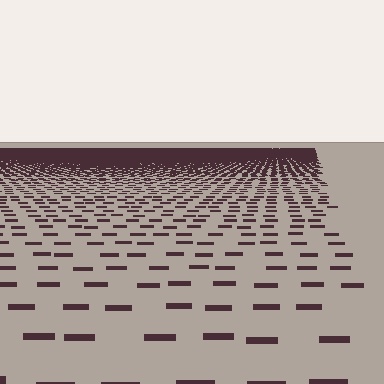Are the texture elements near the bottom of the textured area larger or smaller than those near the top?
Larger. Near the bottom, elements are closer to the viewer and appear at a bigger on-screen size.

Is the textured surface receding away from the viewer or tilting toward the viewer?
The surface is receding away from the viewer. Texture elements get smaller and denser toward the top.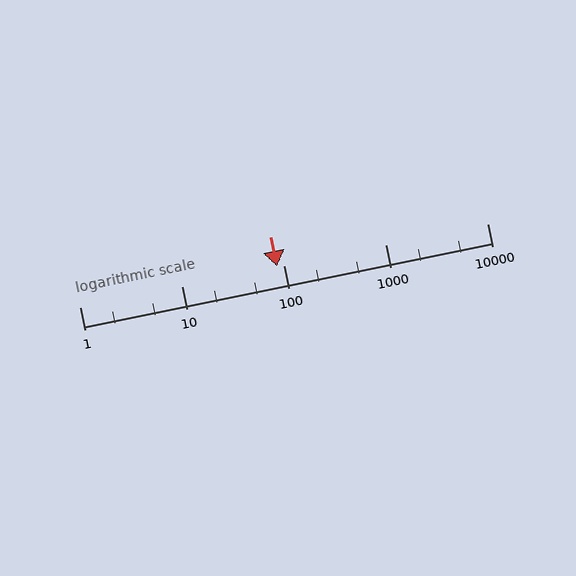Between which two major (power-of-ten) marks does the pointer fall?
The pointer is between 10 and 100.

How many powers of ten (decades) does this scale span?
The scale spans 4 decades, from 1 to 10000.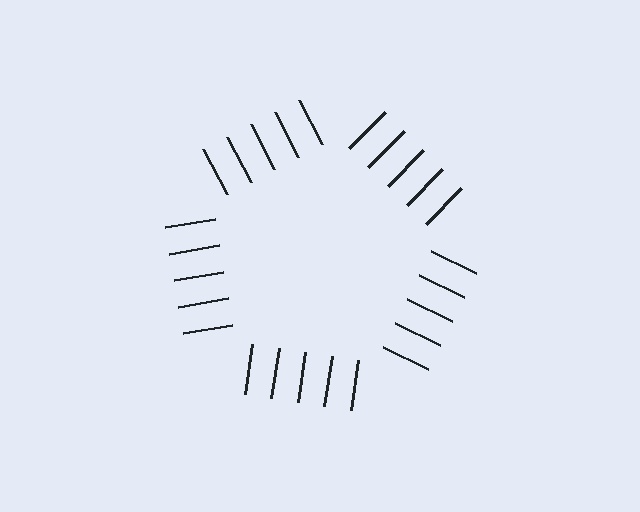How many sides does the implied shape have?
5 sides — the line-ends trace a pentagon.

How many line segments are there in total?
25 — 5 along each of the 5 edges.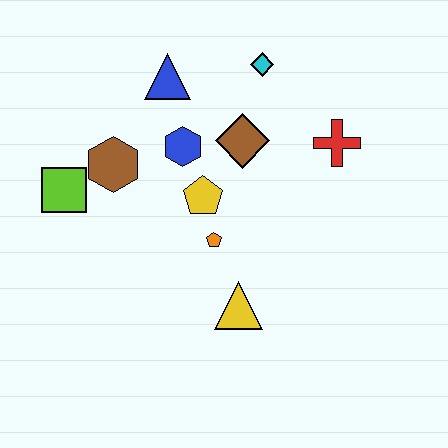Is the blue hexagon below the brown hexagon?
No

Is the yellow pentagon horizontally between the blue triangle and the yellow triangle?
Yes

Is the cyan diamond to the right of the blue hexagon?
Yes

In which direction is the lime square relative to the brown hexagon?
The lime square is to the left of the brown hexagon.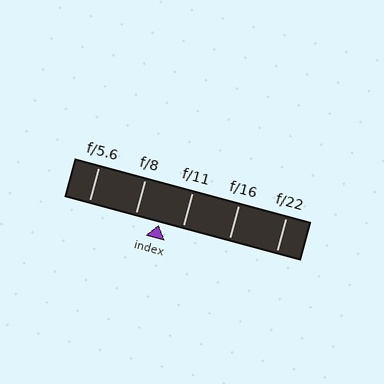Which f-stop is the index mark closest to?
The index mark is closest to f/11.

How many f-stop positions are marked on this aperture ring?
There are 5 f-stop positions marked.